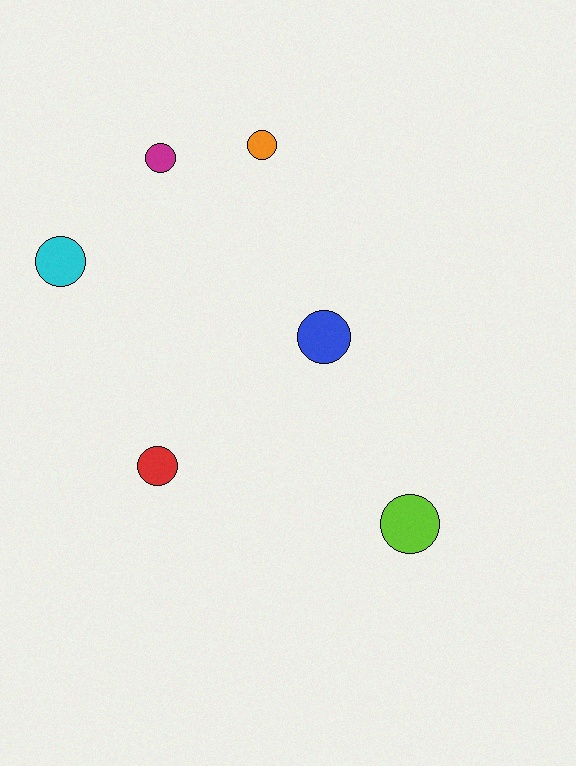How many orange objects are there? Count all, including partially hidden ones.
There is 1 orange object.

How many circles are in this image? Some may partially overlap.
There are 6 circles.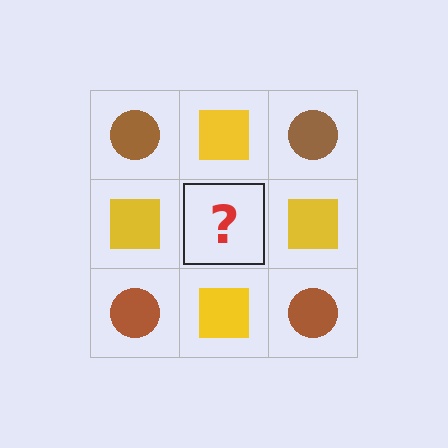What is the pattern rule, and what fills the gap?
The rule is that it alternates brown circle and yellow square in a checkerboard pattern. The gap should be filled with a brown circle.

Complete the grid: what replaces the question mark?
The question mark should be replaced with a brown circle.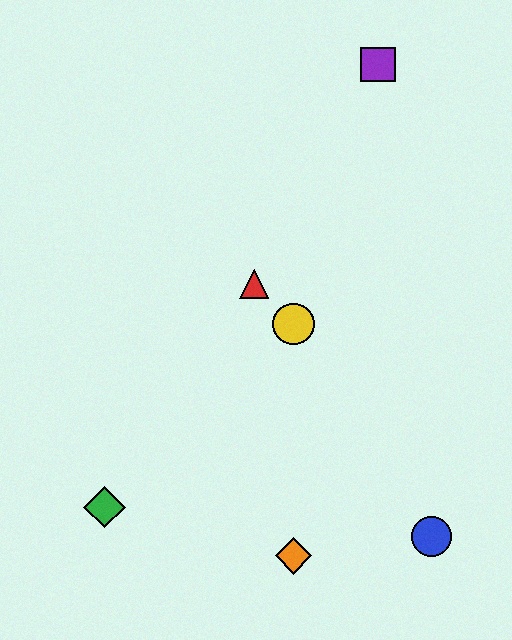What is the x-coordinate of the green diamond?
The green diamond is at x≈104.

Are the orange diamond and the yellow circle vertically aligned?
Yes, both are at x≈293.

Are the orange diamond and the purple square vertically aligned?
No, the orange diamond is at x≈293 and the purple square is at x≈378.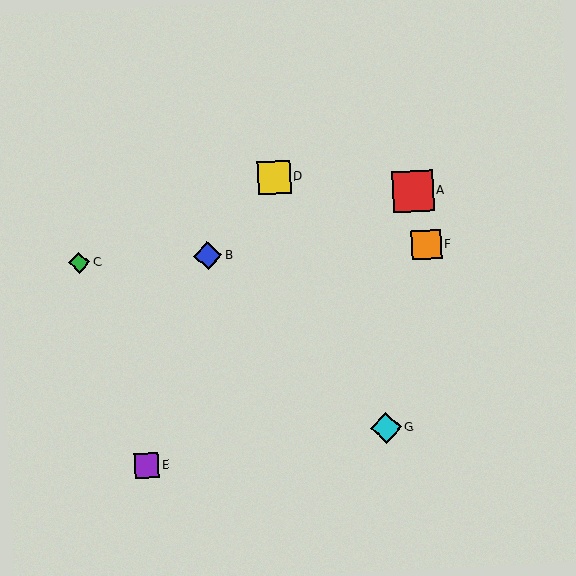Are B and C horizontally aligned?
Yes, both are at y≈256.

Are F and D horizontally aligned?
No, F is at y≈245 and D is at y≈178.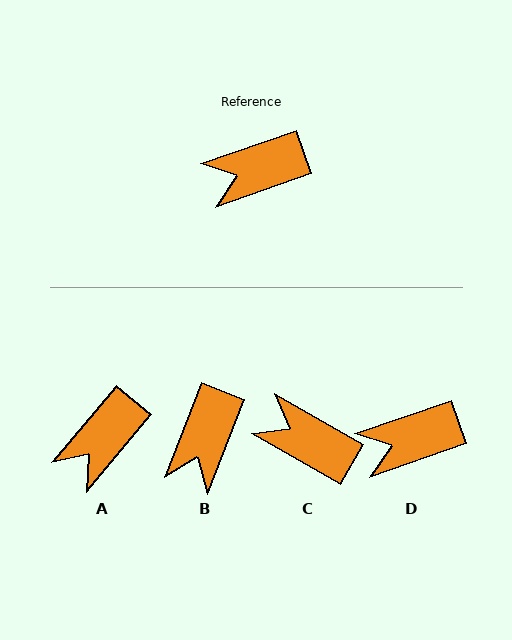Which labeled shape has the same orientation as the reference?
D.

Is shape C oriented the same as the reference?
No, it is off by about 49 degrees.